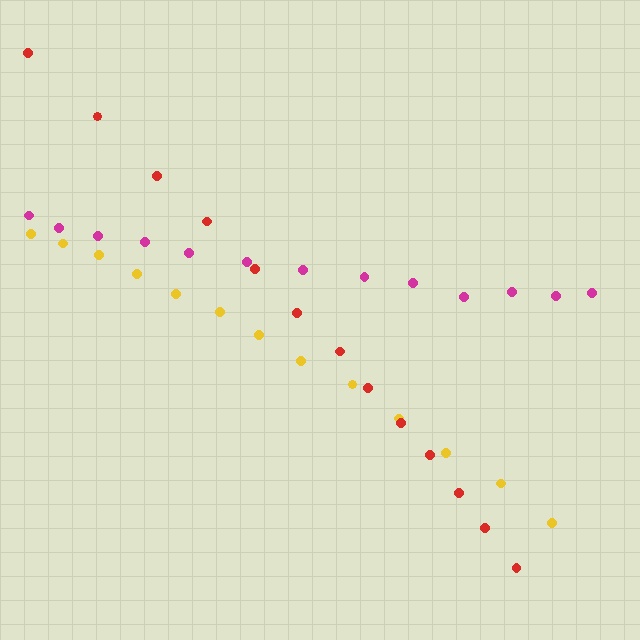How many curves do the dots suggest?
There are 3 distinct paths.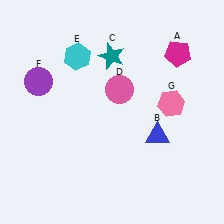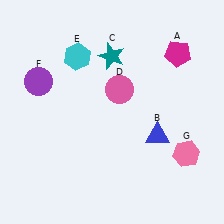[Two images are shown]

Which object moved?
The pink hexagon (G) moved down.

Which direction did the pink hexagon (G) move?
The pink hexagon (G) moved down.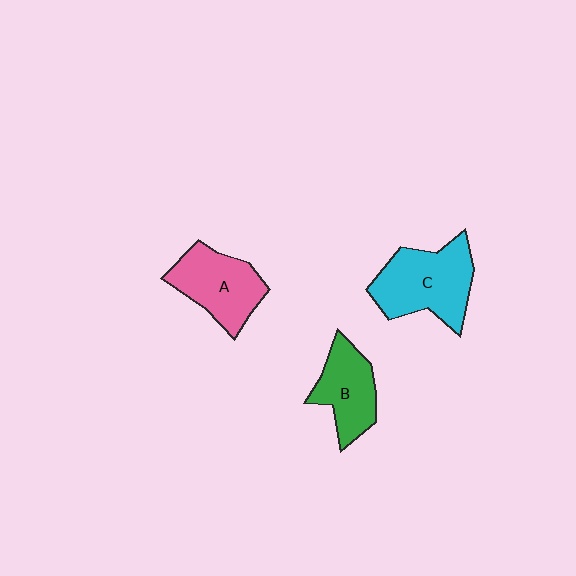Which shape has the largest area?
Shape C (cyan).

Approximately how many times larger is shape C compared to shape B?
Approximately 1.4 times.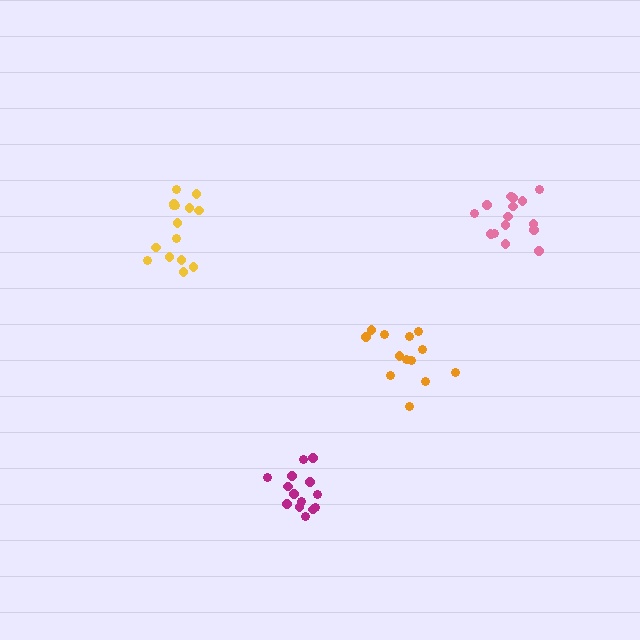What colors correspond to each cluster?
The clusters are colored: magenta, pink, orange, yellow.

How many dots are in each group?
Group 1: 14 dots, Group 2: 16 dots, Group 3: 13 dots, Group 4: 16 dots (59 total).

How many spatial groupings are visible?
There are 4 spatial groupings.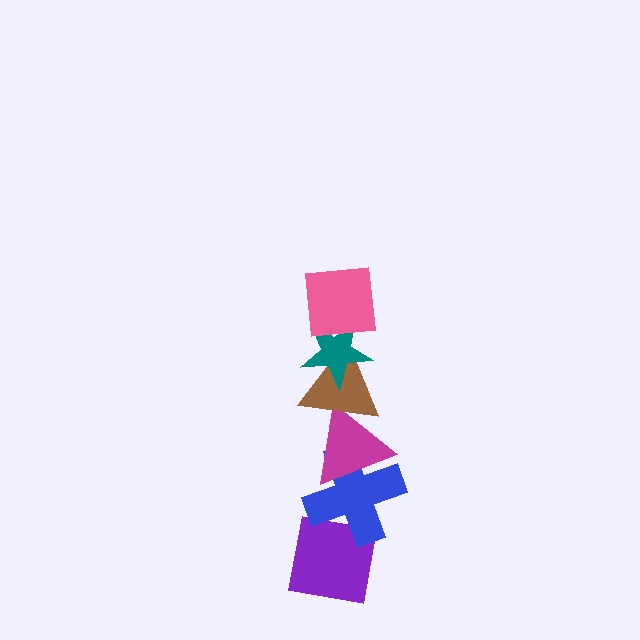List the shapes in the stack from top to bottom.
From top to bottom: the pink square, the teal star, the brown triangle, the magenta triangle, the blue cross, the purple square.